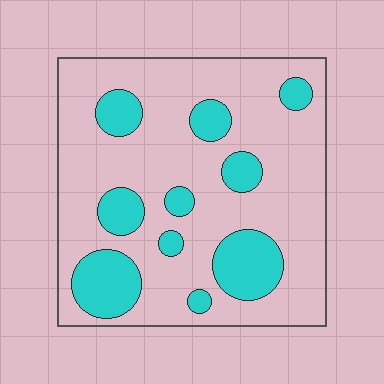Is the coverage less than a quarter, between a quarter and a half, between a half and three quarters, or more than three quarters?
Less than a quarter.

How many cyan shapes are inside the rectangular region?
10.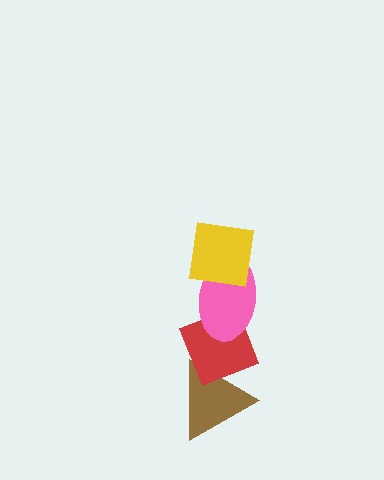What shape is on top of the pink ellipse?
The yellow square is on top of the pink ellipse.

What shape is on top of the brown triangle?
The red diamond is on top of the brown triangle.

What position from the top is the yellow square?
The yellow square is 1st from the top.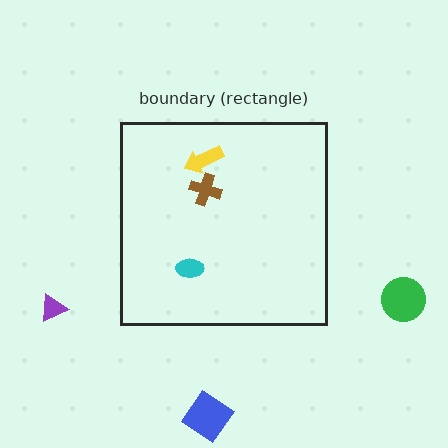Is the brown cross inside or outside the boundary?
Inside.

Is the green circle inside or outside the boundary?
Outside.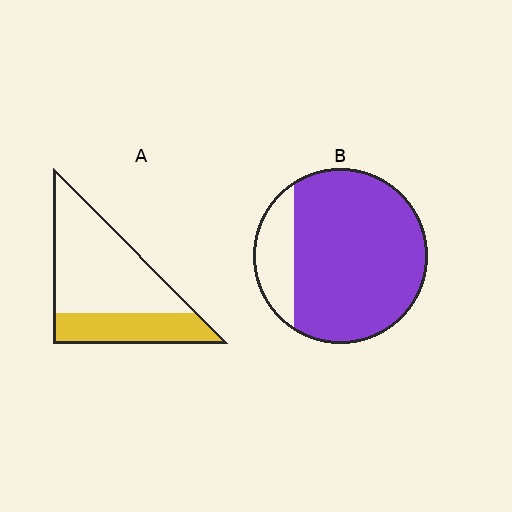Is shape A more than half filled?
No.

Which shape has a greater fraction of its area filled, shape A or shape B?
Shape B.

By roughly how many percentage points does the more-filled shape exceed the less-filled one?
By roughly 50 percentage points (B over A).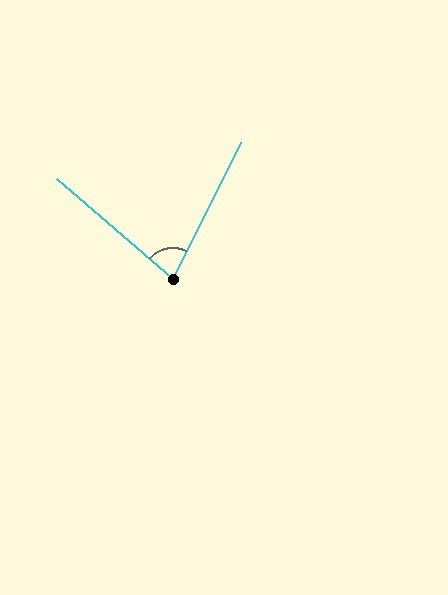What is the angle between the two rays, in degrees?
Approximately 75 degrees.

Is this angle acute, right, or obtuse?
It is acute.